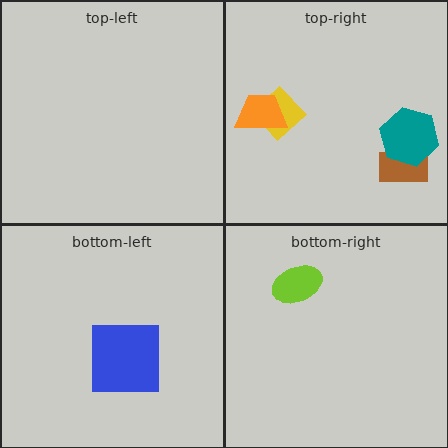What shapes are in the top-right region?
The yellow diamond, the orange trapezoid, the brown rectangle, the teal hexagon.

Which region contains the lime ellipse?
The bottom-right region.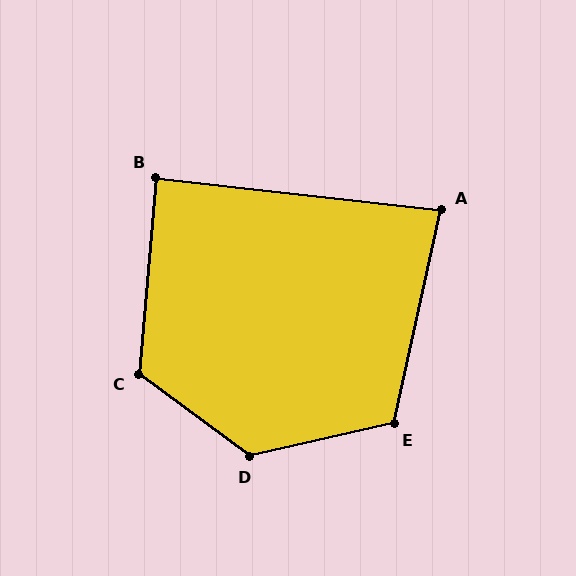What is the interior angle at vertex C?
Approximately 122 degrees (obtuse).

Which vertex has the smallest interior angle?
A, at approximately 84 degrees.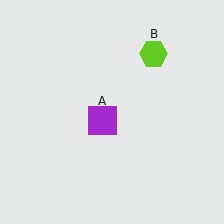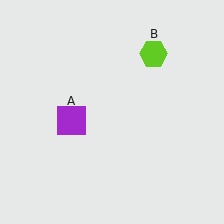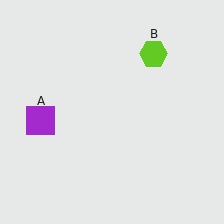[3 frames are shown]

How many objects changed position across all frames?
1 object changed position: purple square (object A).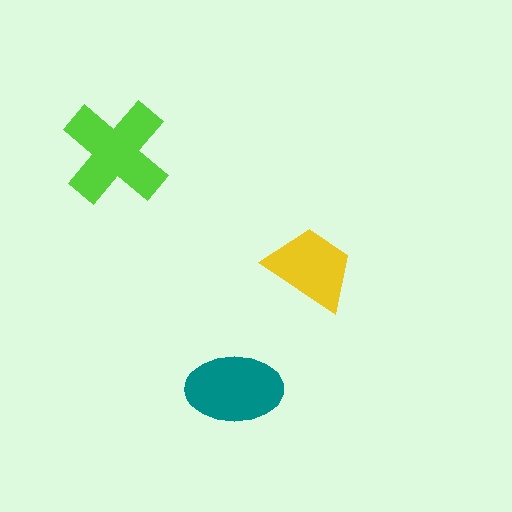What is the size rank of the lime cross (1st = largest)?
1st.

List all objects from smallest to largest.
The yellow trapezoid, the teal ellipse, the lime cross.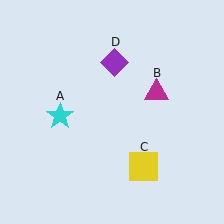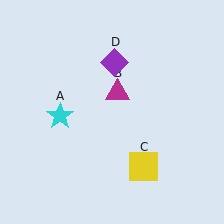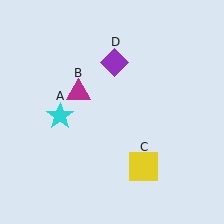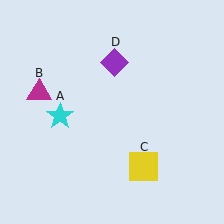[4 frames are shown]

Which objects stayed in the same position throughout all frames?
Cyan star (object A) and yellow square (object C) and purple diamond (object D) remained stationary.